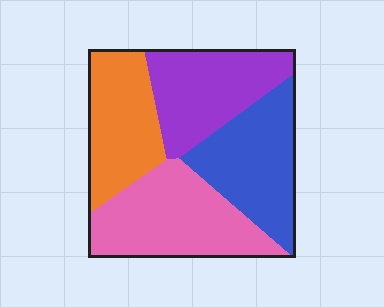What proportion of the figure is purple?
Purple takes up less than a quarter of the figure.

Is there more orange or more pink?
Pink.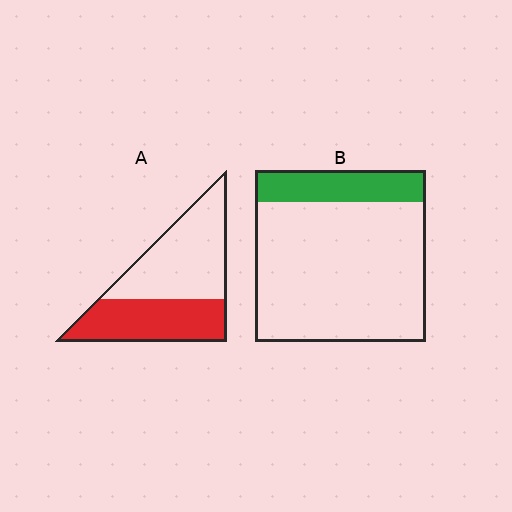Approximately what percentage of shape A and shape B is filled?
A is approximately 45% and B is approximately 20%.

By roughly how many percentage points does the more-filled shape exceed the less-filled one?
By roughly 25 percentage points (A over B).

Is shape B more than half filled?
No.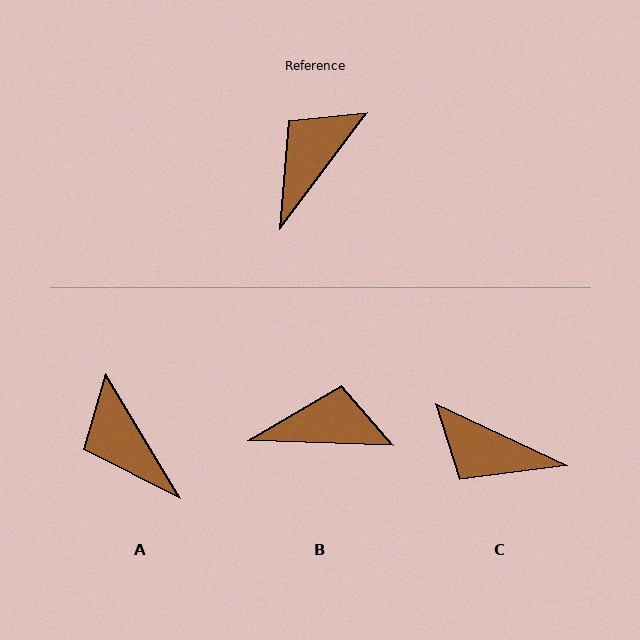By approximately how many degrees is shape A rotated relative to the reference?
Approximately 68 degrees counter-clockwise.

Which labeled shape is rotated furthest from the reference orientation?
C, about 102 degrees away.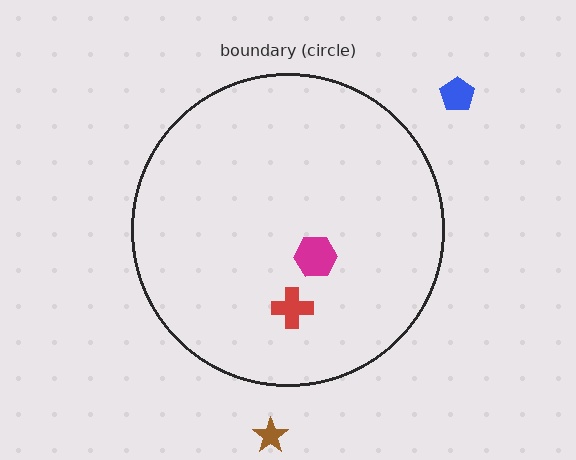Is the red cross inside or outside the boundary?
Inside.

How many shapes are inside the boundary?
2 inside, 2 outside.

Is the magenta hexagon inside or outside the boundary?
Inside.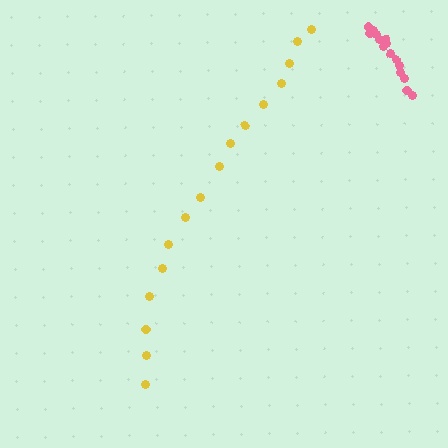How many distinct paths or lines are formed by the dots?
There are 2 distinct paths.